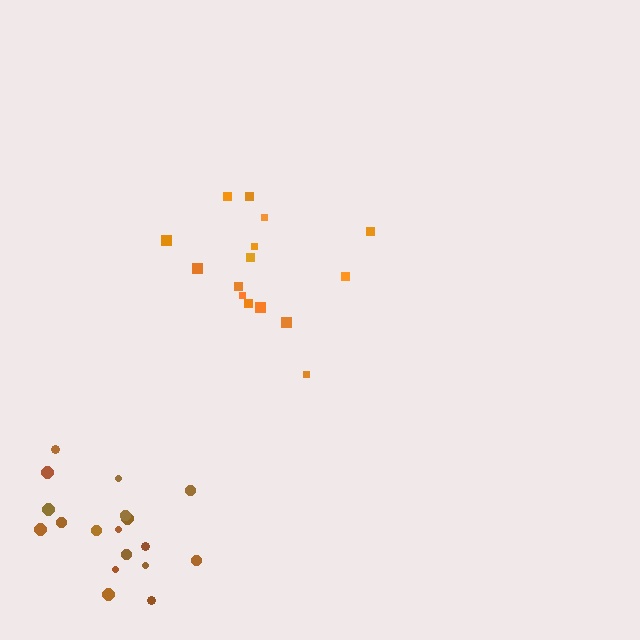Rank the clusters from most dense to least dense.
brown, orange.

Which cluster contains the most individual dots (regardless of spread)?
Brown (18).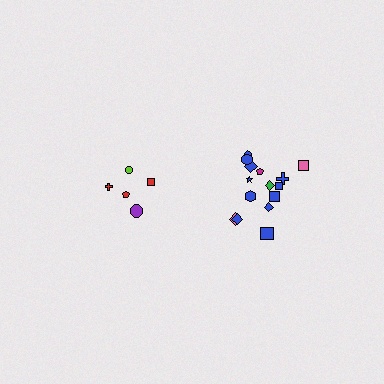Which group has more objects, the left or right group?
The right group.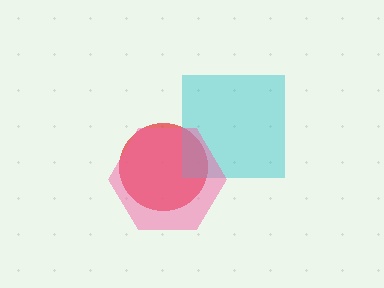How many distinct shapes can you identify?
There are 3 distinct shapes: a red circle, a cyan square, a pink hexagon.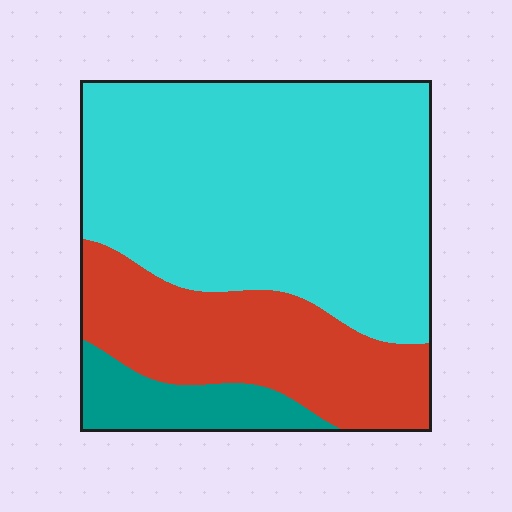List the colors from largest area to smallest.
From largest to smallest: cyan, red, teal.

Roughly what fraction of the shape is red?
Red takes up about one quarter (1/4) of the shape.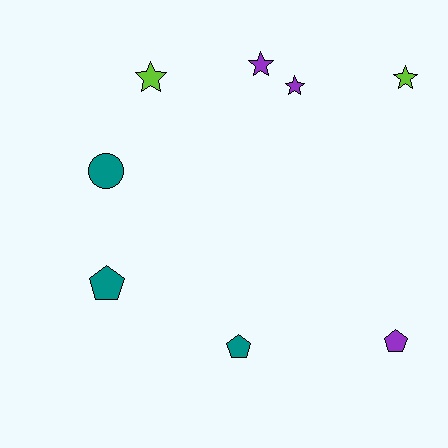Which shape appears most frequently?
Star, with 4 objects.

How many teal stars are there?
There are no teal stars.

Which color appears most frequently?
Purple, with 3 objects.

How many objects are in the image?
There are 8 objects.